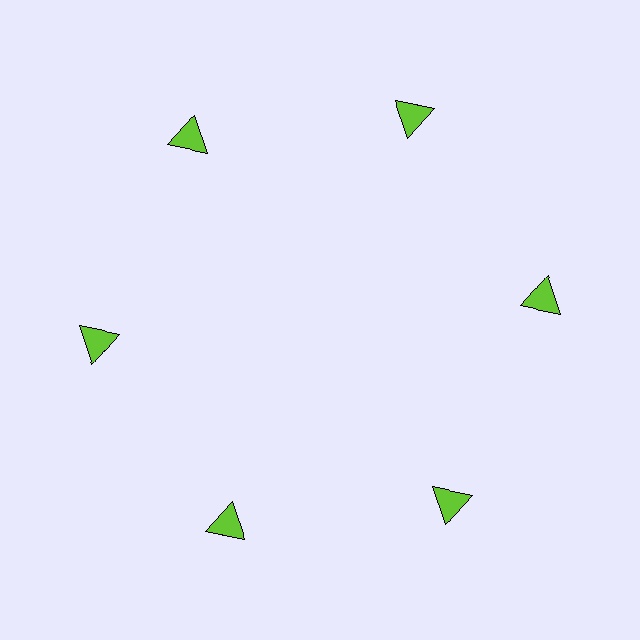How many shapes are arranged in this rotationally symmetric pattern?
There are 6 shapes, arranged in 6 groups of 1.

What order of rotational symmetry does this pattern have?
This pattern has 6-fold rotational symmetry.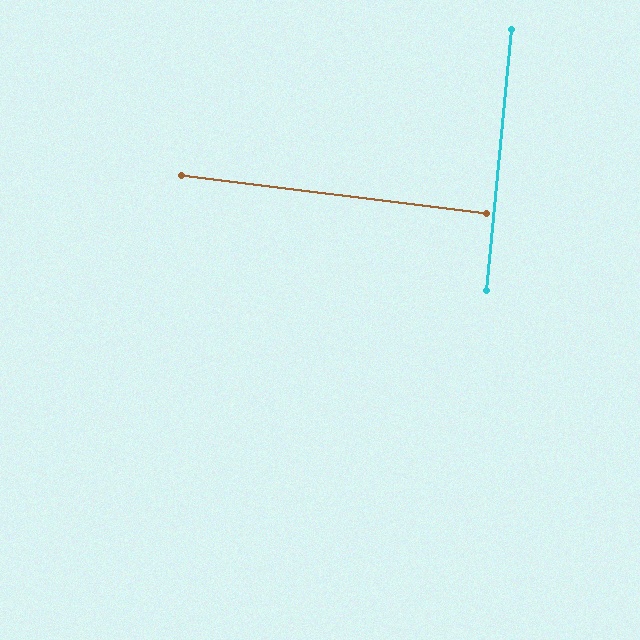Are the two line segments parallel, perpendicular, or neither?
Perpendicular — they meet at approximately 88°.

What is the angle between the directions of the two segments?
Approximately 88 degrees.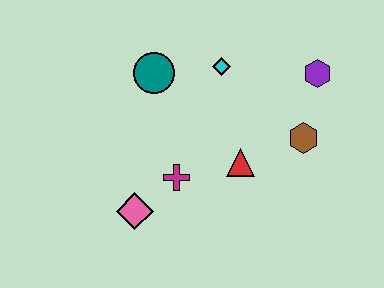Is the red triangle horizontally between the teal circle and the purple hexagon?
Yes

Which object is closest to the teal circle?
The cyan diamond is closest to the teal circle.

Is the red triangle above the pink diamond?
Yes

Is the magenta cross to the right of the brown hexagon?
No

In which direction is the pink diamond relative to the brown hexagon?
The pink diamond is to the left of the brown hexagon.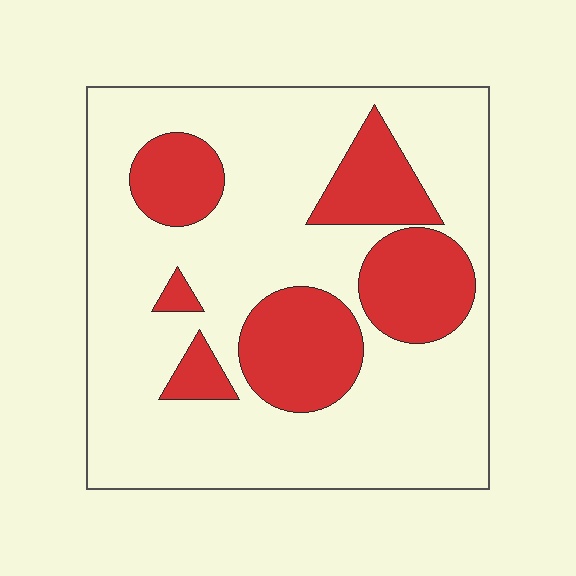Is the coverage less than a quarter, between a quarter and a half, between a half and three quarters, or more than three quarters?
Between a quarter and a half.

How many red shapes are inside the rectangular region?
6.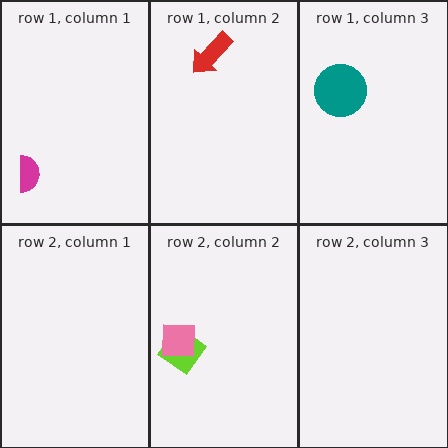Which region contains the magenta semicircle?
The row 1, column 1 region.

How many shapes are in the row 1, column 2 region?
1.